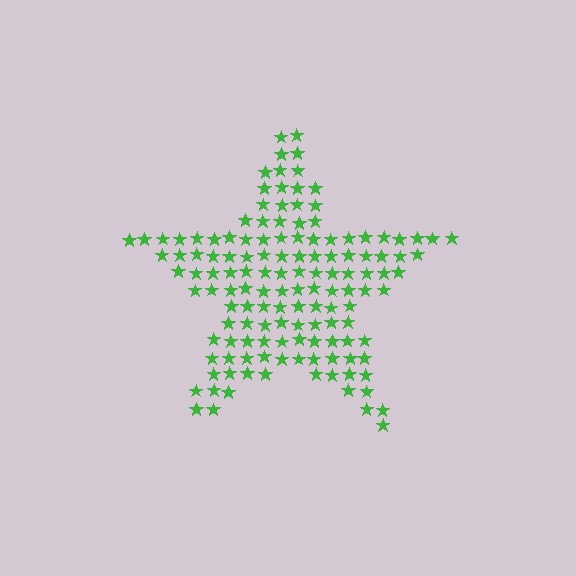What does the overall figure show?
The overall figure shows a star.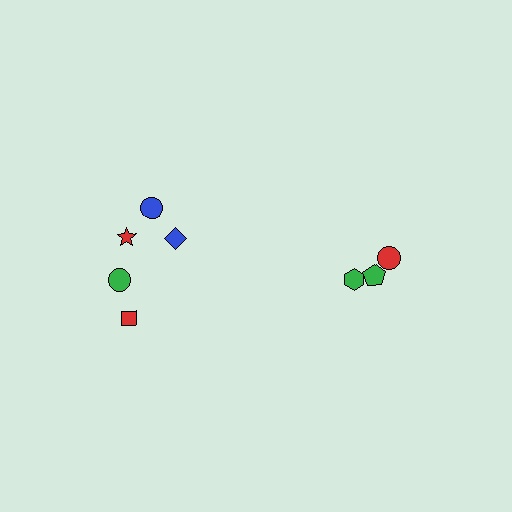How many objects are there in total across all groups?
There are 8 objects.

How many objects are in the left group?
There are 5 objects.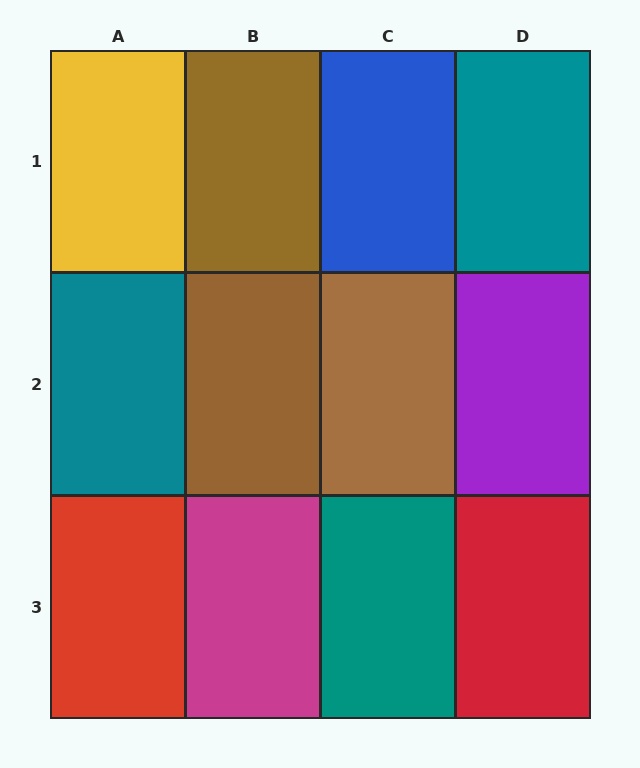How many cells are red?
2 cells are red.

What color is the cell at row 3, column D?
Red.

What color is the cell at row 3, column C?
Teal.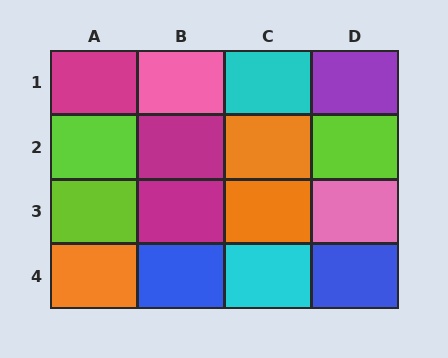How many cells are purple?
1 cell is purple.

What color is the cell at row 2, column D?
Lime.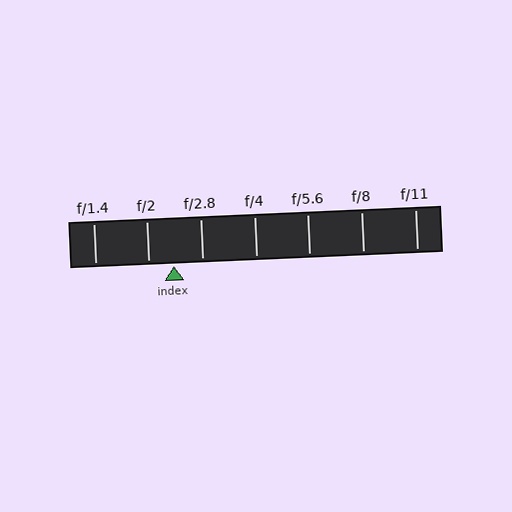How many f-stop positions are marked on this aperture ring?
There are 7 f-stop positions marked.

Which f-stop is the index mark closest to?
The index mark is closest to f/2.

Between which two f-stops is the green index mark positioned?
The index mark is between f/2 and f/2.8.